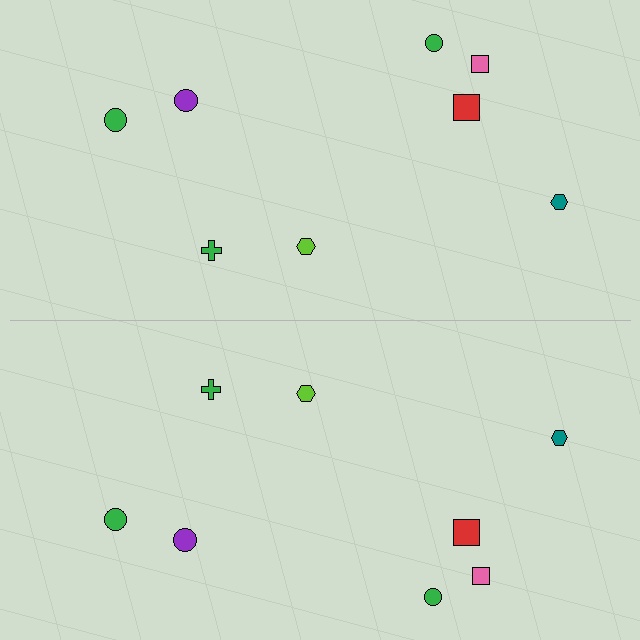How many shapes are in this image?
There are 16 shapes in this image.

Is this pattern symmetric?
Yes, this pattern has bilateral (reflection) symmetry.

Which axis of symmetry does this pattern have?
The pattern has a horizontal axis of symmetry running through the center of the image.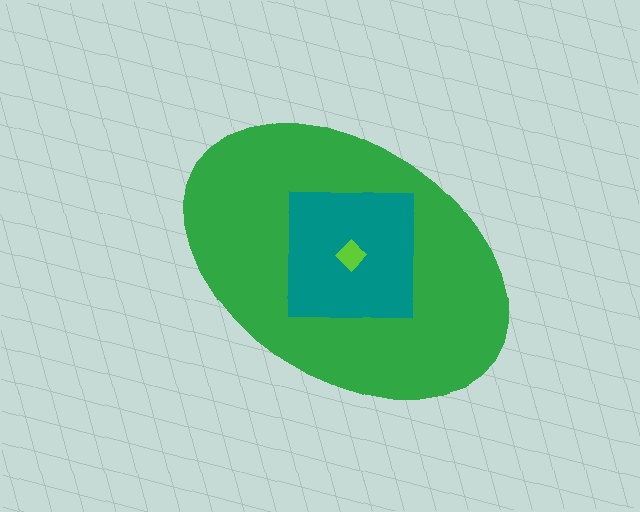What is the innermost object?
The lime diamond.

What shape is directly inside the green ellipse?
The teal square.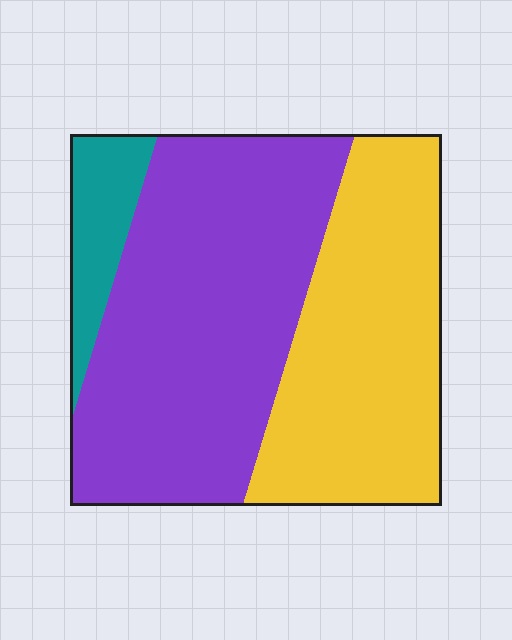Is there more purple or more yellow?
Purple.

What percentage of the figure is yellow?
Yellow takes up about three eighths (3/8) of the figure.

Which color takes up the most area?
Purple, at roughly 50%.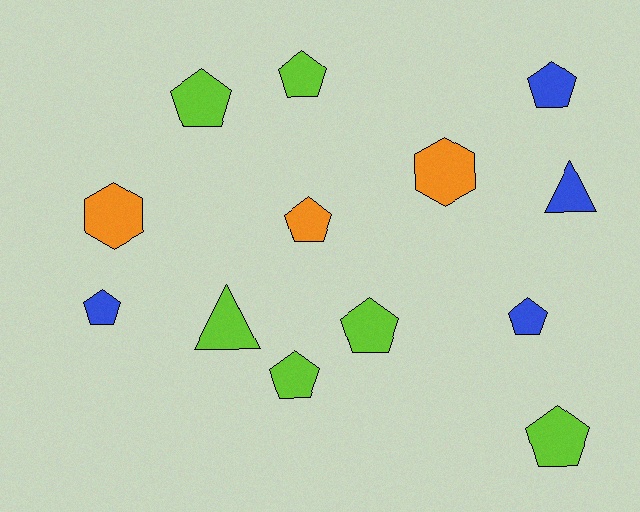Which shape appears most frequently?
Pentagon, with 9 objects.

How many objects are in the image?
There are 13 objects.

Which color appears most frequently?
Lime, with 6 objects.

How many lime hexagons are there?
There are no lime hexagons.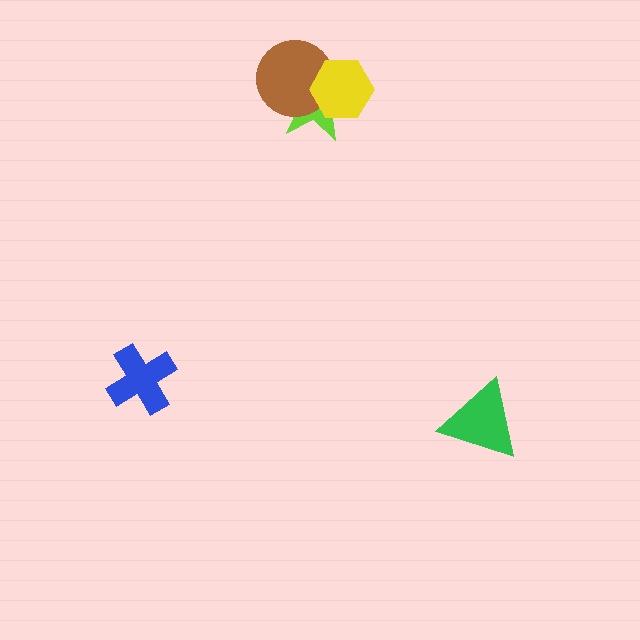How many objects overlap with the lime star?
2 objects overlap with the lime star.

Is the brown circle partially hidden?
Yes, it is partially covered by another shape.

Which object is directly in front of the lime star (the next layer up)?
The brown circle is directly in front of the lime star.